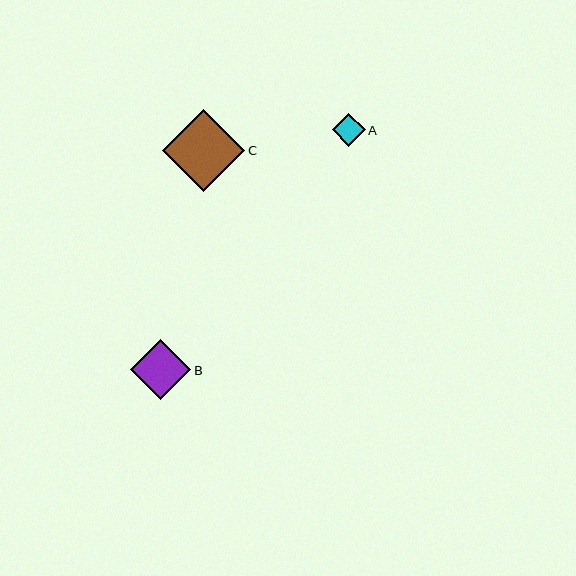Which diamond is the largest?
Diamond C is the largest with a size of approximately 82 pixels.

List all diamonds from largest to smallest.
From largest to smallest: C, B, A.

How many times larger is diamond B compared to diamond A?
Diamond B is approximately 1.8 times the size of diamond A.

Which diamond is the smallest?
Diamond A is the smallest with a size of approximately 33 pixels.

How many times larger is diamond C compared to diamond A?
Diamond C is approximately 2.5 times the size of diamond A.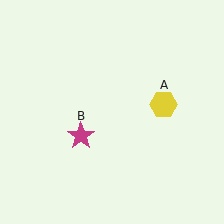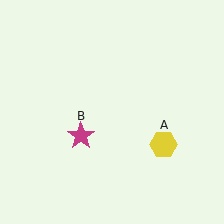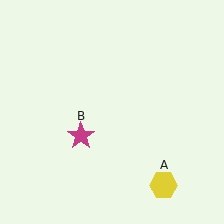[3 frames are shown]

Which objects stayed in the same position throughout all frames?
Magenta star (object B) remained stationary.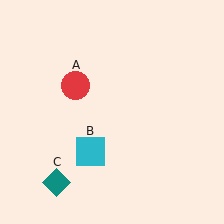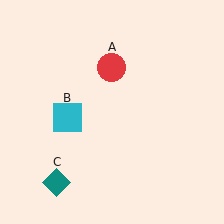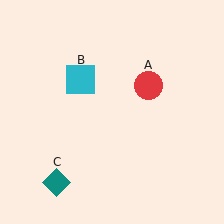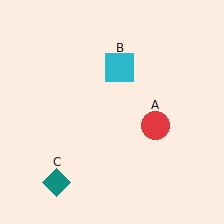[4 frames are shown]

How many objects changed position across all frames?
2 objects changed position: red circle (object A), cyan square (object B).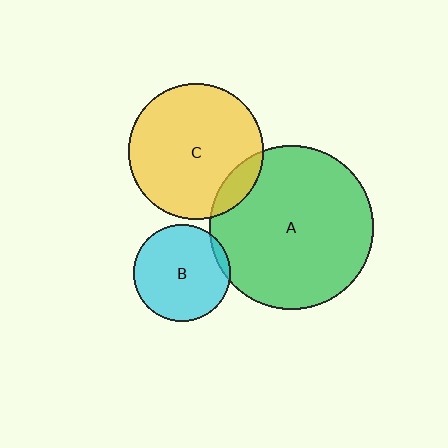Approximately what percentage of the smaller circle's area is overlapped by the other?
Approximately 5%.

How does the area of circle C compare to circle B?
Approximately 2.0 times.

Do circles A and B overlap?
Yes.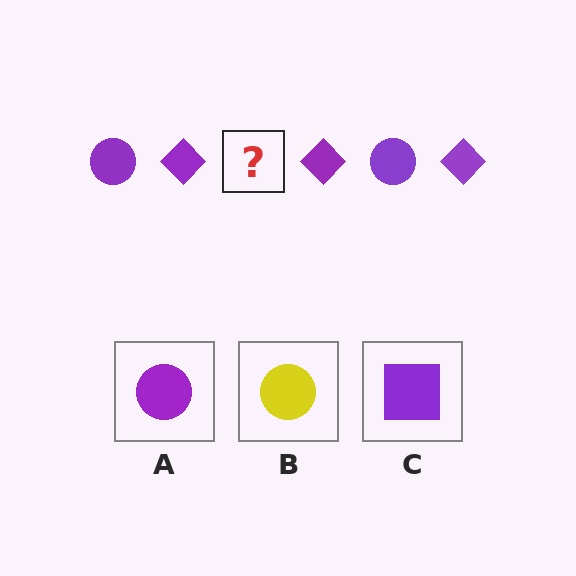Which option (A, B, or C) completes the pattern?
A.